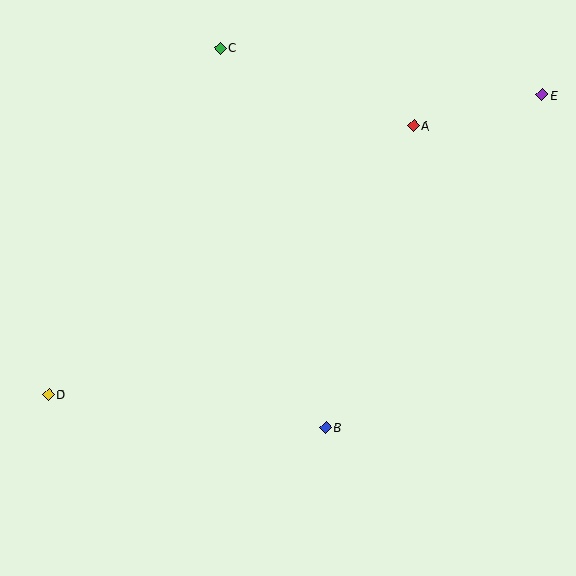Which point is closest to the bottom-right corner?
Point B is closest to the bottom-right corner.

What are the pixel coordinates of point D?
Point D is at (49, 394).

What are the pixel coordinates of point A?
Point A is at (413, 126).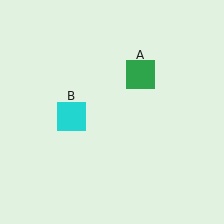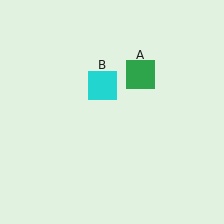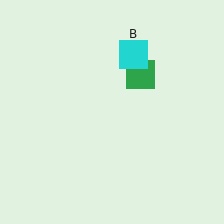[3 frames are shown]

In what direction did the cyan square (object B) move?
The cyan square (object B) moved up and to the right.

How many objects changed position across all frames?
1 object changed position: cyan square (object B).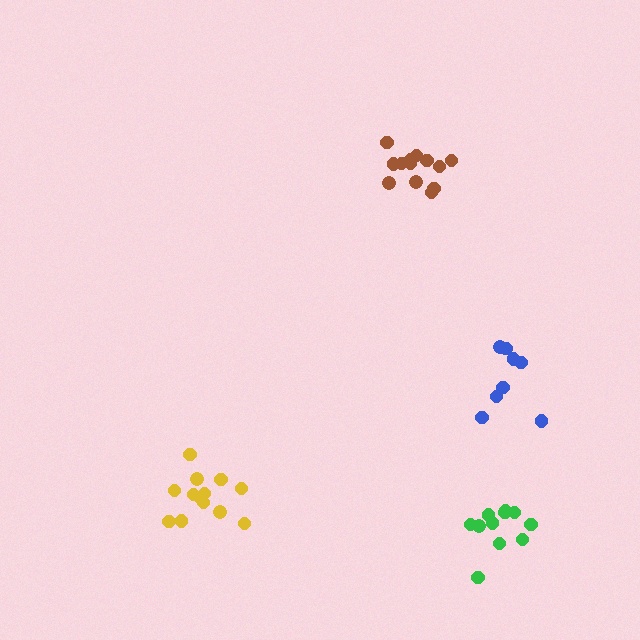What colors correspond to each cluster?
The clusters are colored: blue, green, brown, yellow.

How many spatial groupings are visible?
There are 4 spatial groupings.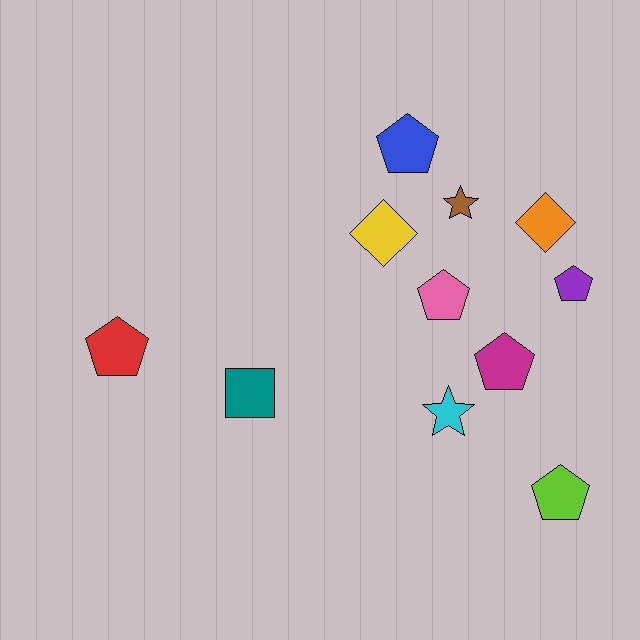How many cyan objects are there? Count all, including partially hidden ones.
There is 1 cyan object.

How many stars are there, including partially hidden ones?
There are 2 stars.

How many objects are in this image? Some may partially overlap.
There are 11 objects.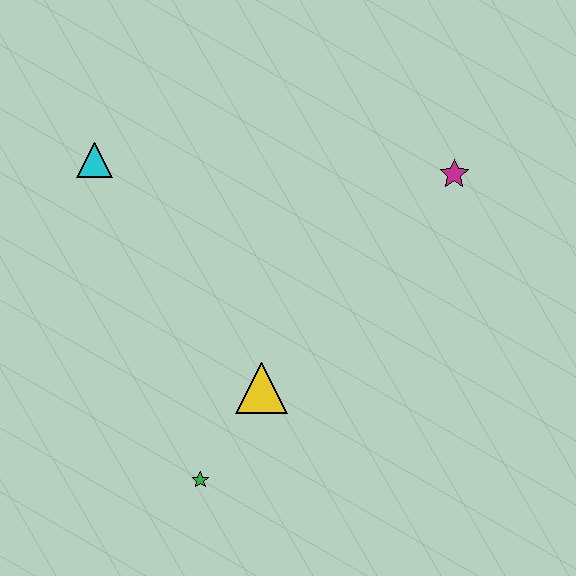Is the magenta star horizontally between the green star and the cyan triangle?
No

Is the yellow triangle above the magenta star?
No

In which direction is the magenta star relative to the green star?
The magenta star is above the green star.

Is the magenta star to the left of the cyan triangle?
No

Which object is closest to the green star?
The yellow triangle is closest to the green star.